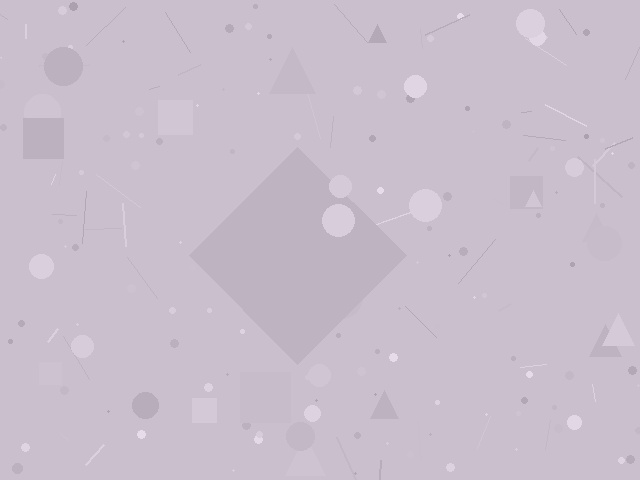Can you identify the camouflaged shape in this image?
The camouflaged shape is a diamond.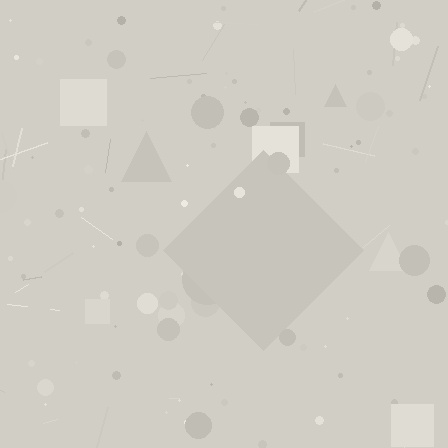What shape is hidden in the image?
A diamond is hidden in the image.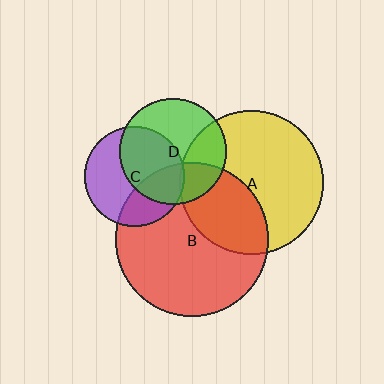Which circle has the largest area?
Circle B (red).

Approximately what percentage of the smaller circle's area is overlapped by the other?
Approximately 30%.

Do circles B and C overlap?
Yes.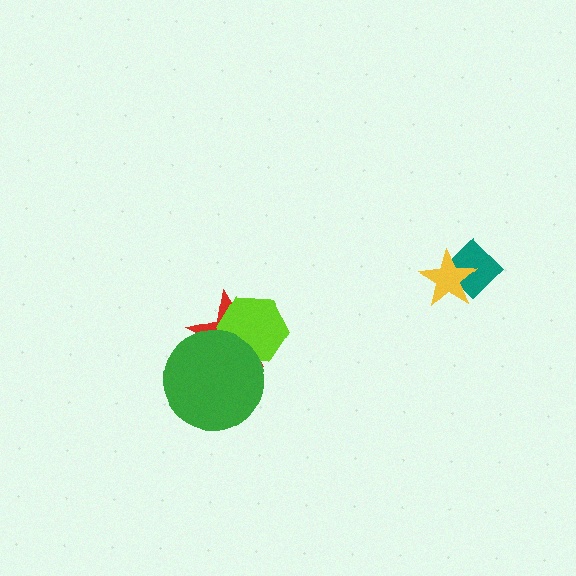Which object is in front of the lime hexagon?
The green circle is in front of the lime hexagon.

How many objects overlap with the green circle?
2 objects overlap with the green circle.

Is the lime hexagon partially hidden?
Yes, it is partially covered by another shape.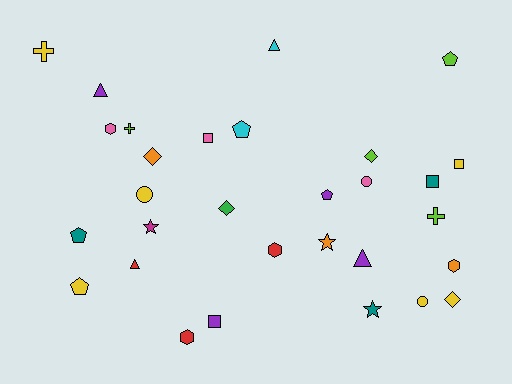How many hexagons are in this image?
There are 4 hexagons.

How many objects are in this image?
There are 30 objects.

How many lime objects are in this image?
There are 4 lime objects.